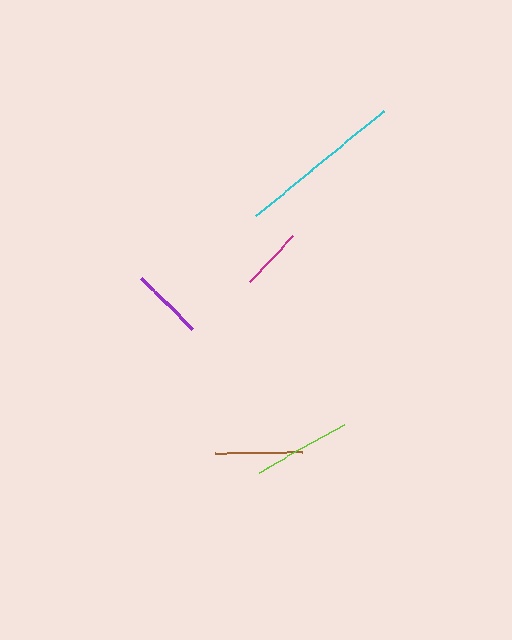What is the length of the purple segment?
The purple segment is approximately 72 pixels long.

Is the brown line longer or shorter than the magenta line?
The brown line is longer than the magenta line.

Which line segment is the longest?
The cyan line is the longest at approximately 167 pixels.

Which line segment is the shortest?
The magenta line is the shortest at approximately 62 pixels.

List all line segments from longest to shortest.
From longest to shortest: cyan, lime, brown, purple, magenta.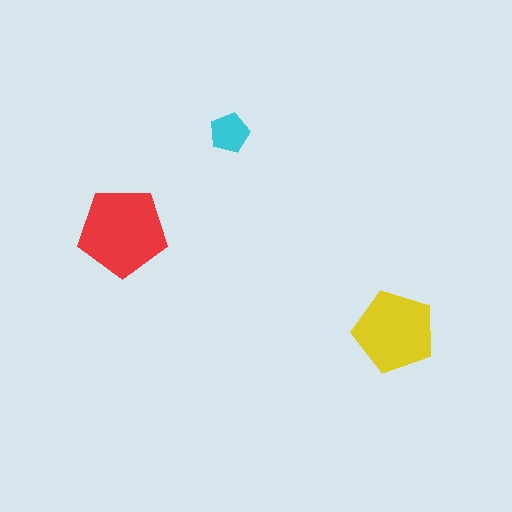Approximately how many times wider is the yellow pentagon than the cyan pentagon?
About 2 times wider.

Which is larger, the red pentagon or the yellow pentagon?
The red one.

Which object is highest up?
The cyan pentagon is topmost.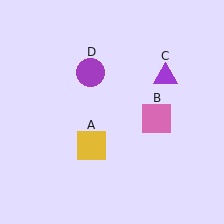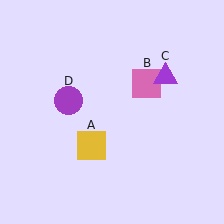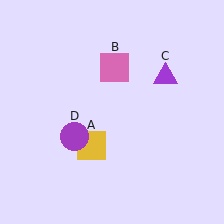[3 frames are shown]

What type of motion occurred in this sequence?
The pink square (object B), purple circle (object D) rotated counterclockwise around the center of the scene.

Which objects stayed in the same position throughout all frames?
Yellow square (object A) and purple triangle (object C) remained stationary.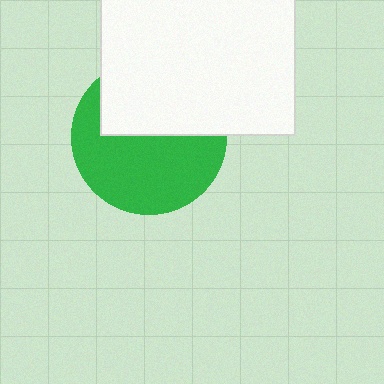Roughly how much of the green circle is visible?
About half of it is visible (roughly 57%).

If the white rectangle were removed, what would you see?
You would see the complete green circle.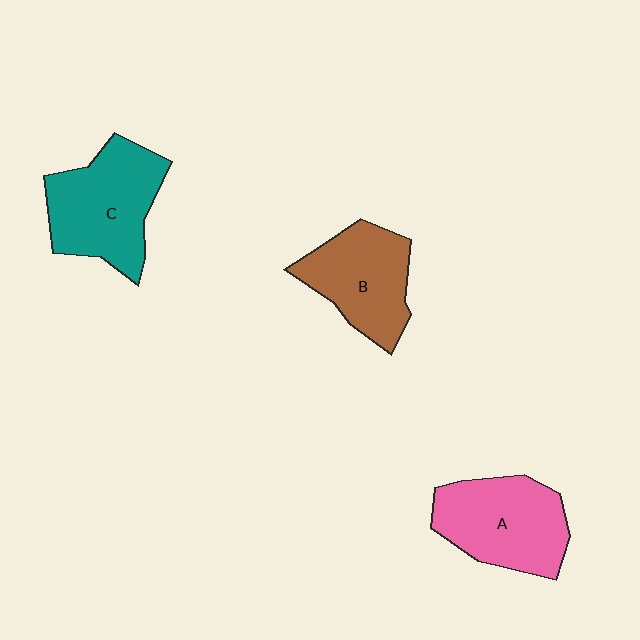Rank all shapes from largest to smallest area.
From largest to smallest: C (teal), A (pink), B (brown).